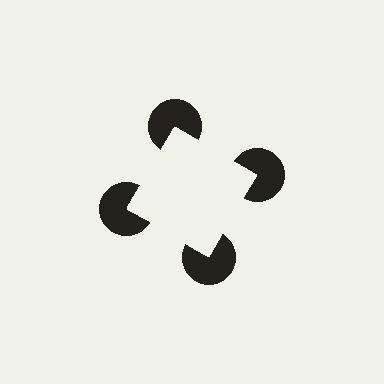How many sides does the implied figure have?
4 sides.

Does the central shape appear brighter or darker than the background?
It typically appears slightly brighter than the background, even though no actual brightness change is drawn.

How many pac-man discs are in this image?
There are 4 — one at each vertex of the illusory square.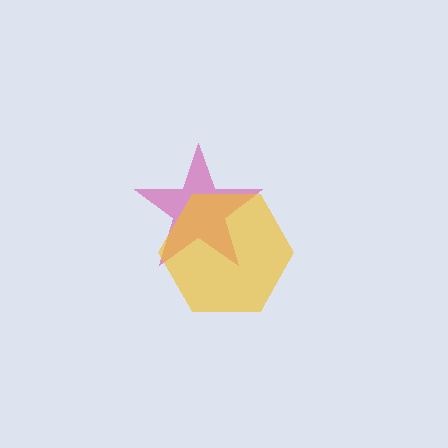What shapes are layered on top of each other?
The layered shapes are: a magenta star, a yellow hexagon.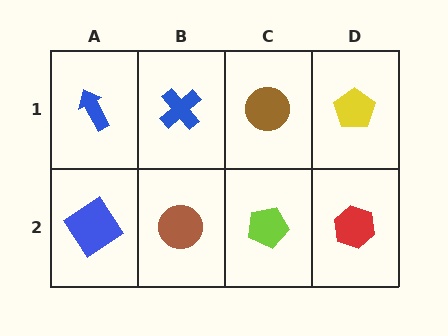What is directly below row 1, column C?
A lime pentagon.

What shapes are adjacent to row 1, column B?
A brown circle (row 2, column B), a blue arrow (row 1, column A), a brown circle (row 1, column C).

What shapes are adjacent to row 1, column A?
A blue diamond (row 2, column A), a blue cross (row 1, column B).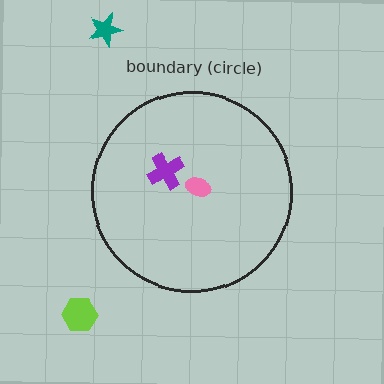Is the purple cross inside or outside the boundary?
Inside.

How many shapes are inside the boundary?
2 inside, 2 outside.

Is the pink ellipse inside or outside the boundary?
Inside.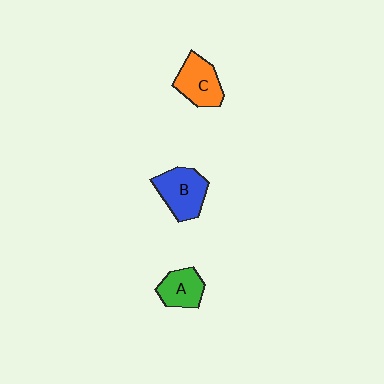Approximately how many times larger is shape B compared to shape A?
Approximately 1.3 times.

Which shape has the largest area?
Shape B (blue).